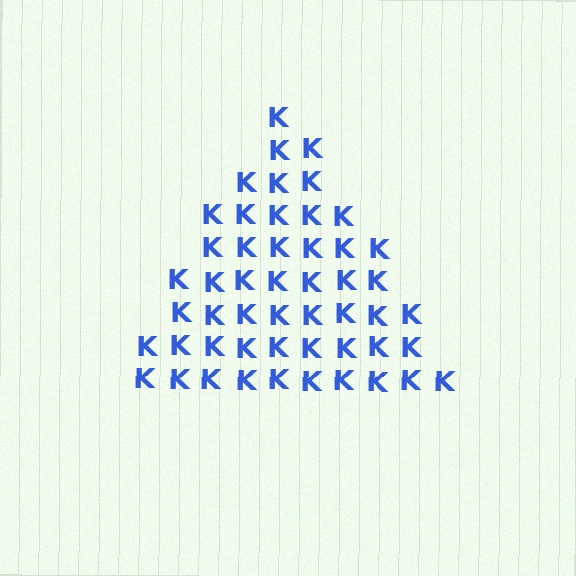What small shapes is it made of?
It is made of small letter K's.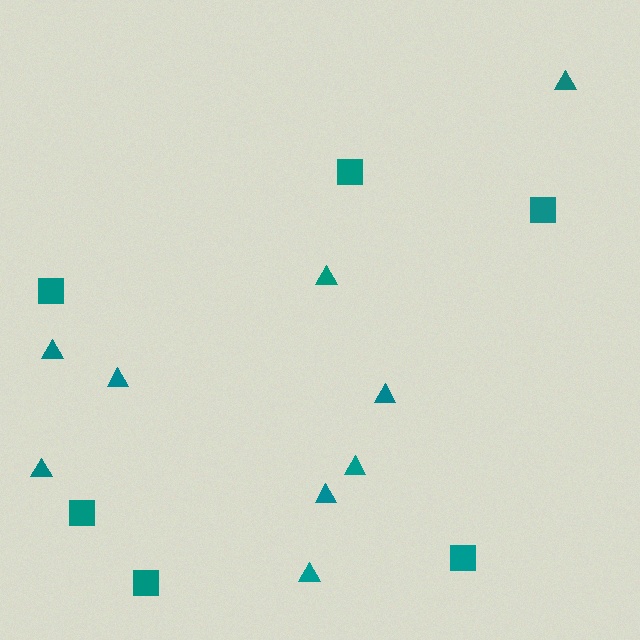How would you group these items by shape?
There are 2 groups: one group of triangles (9) and one group of squares (6).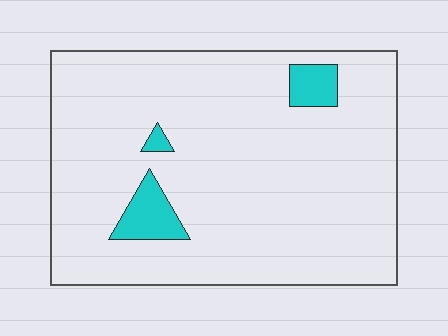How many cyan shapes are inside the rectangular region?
3.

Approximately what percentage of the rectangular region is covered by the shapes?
Approximately 5%.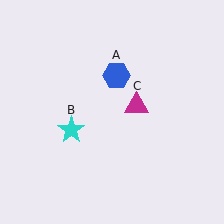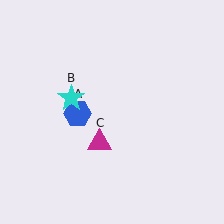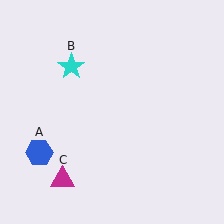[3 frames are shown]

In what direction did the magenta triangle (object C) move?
The magenta triangle (object C) moved down and to the left.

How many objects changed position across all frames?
3 objects changed position: blue hexagon (object A), cyan star (object B), magenta triangle (object C).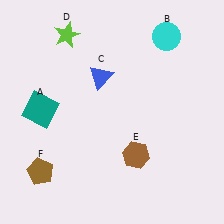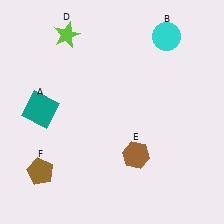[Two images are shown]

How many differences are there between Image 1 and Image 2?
There is 1 difference between the two images.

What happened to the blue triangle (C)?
The blue triangle (C) was removed in Image 2. It was in the top-left area of Image 1.